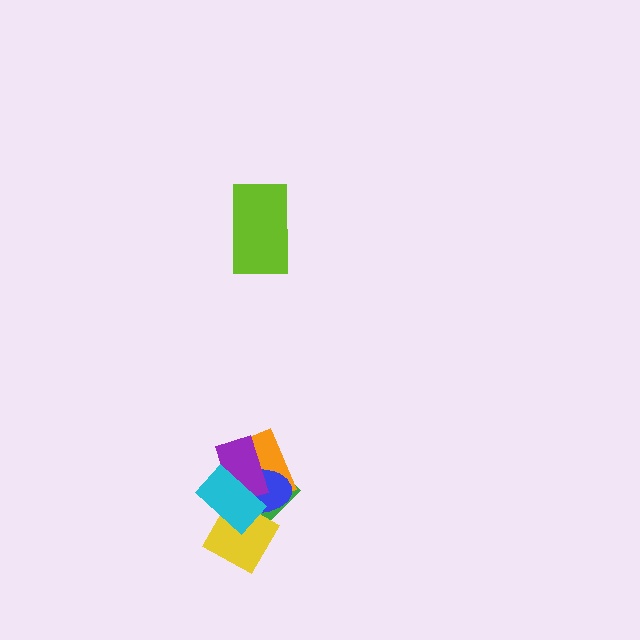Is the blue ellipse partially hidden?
Yes, it is partially covered by another shape.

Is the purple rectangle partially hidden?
Yes, it is partially covered by another shape.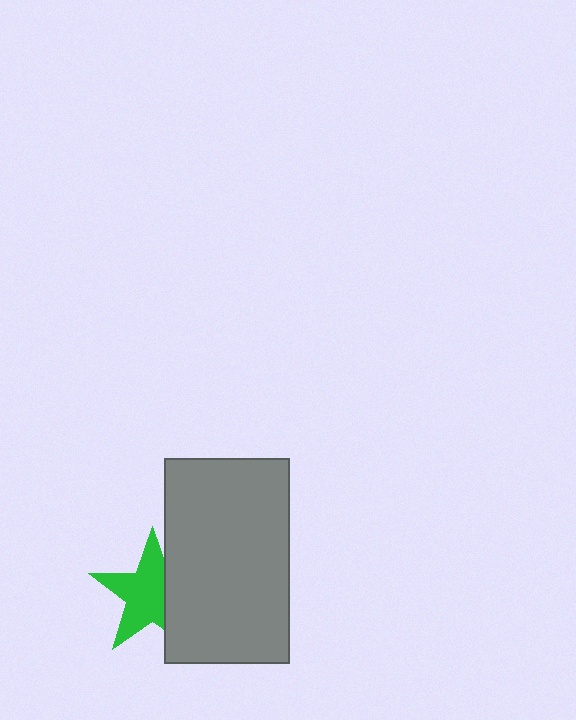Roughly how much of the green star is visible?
Most of it is visible (roughly 67%).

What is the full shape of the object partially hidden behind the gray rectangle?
The partially hidden object is a green star.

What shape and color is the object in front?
The object in front is a gray rectangle.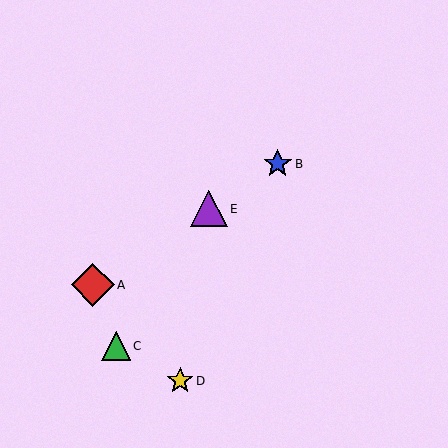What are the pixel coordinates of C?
Object C is at (116, 346).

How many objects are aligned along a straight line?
3 objects (A, B, E) are aligned along a straight line.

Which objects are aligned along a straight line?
Objects A, B, E are aligned along a straight line.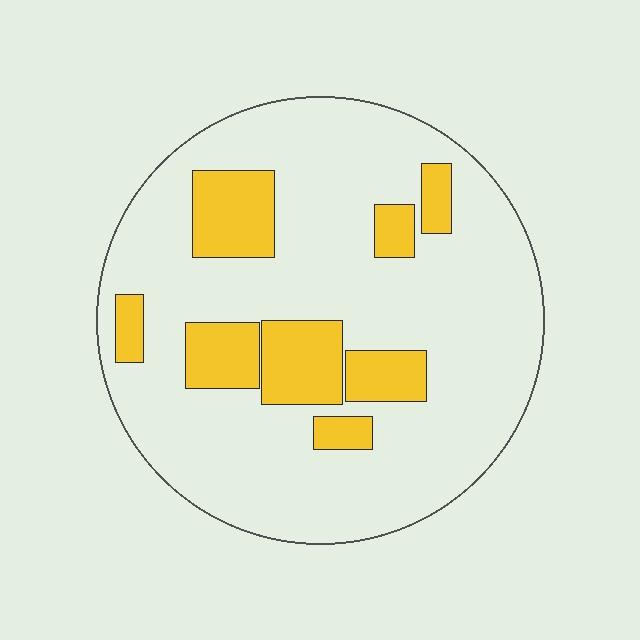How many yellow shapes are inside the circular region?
8.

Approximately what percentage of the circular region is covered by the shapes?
Approximately 20%.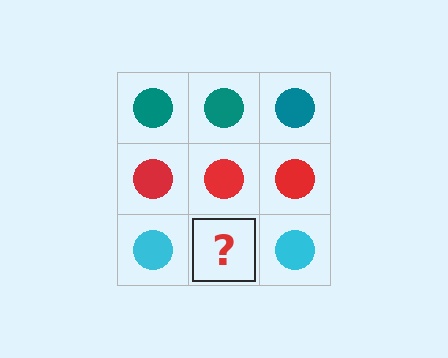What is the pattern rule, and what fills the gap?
The rule is that each row has a consistent color. The gap should be filled with a cyan circle.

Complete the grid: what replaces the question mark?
The question mark should be replaced with a cyan circle.